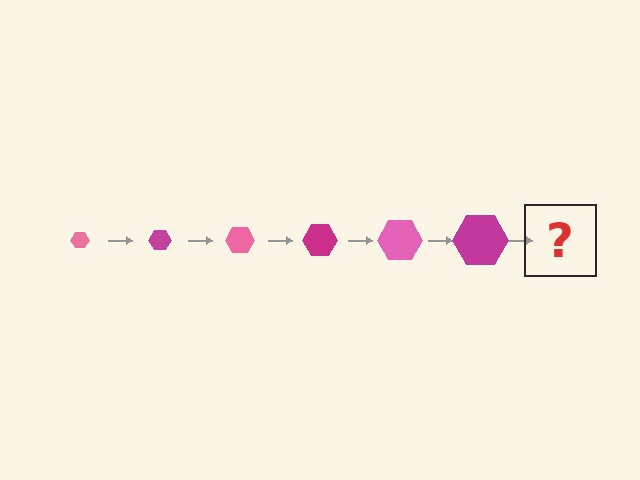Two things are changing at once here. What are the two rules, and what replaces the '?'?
The two rules are that the hexagon grows larger each step and the color cycles through pink and magenta. The '?' should be a pink hexagon, larger than the previous one.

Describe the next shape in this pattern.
It should be a pink hexagon, larger than the previous one.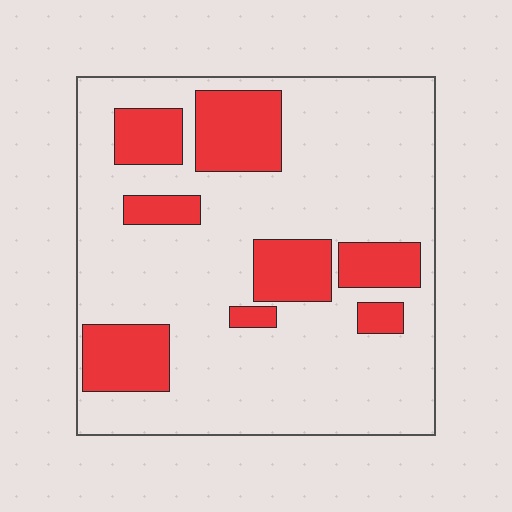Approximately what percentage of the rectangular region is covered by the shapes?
Approximately 25%.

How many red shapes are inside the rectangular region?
8.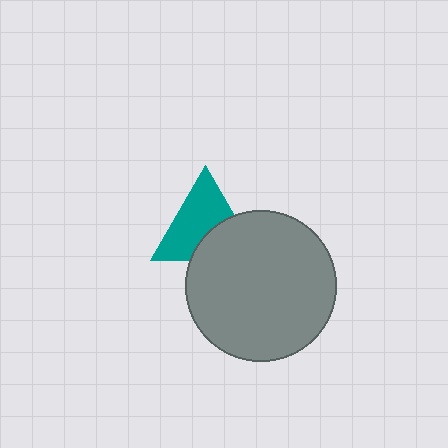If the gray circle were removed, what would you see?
You would see the complete teal triangle.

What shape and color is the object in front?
The object in front is a gray circle.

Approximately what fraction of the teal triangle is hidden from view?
Roughly 37% of the teal triangle is hidden behind the gray circle.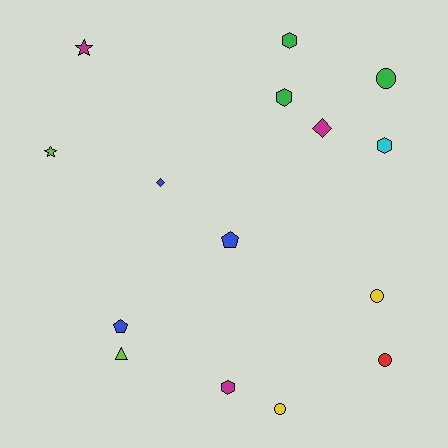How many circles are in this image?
There are 4 circles.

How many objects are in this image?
There are 15 objects.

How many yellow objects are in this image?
There are 2 yellow objects.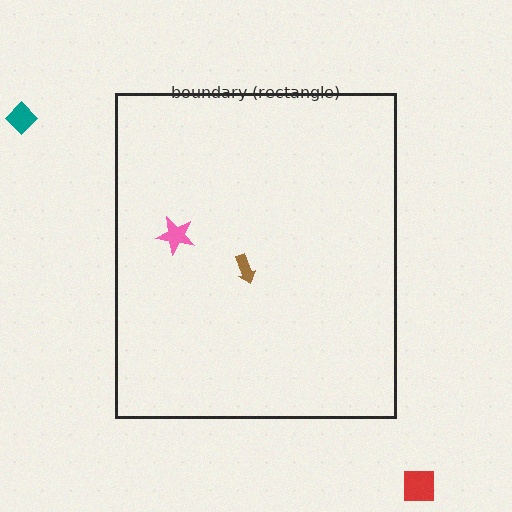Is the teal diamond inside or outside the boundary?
Outside.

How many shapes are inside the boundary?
2 inside, 2 outside.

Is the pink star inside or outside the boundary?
Inside.